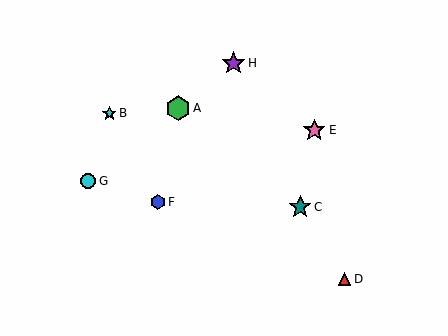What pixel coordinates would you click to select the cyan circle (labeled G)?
Click at (88, 181) to select the cyan circle G.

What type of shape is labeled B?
Shape B is a cyan star.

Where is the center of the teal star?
The center of the teal star is at (300, 207).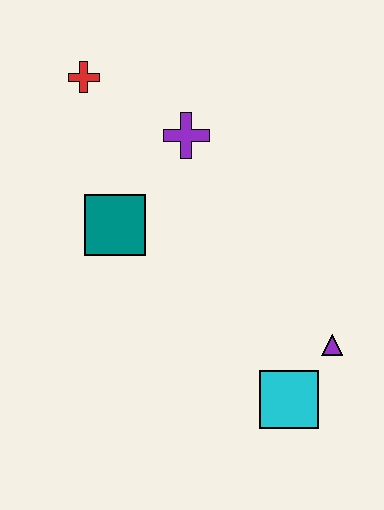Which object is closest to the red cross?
The purple cross is closest to the red cross.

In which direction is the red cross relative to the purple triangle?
The red cross is above the purple triangle.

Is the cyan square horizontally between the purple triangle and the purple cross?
Yes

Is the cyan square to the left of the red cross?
No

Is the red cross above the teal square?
Yes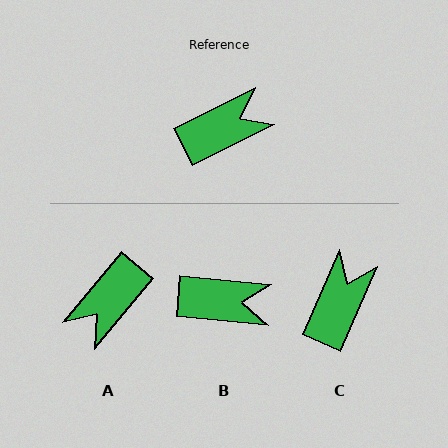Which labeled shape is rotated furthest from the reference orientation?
A, about 157 degrees away.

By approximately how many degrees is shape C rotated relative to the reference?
Approximately 39 degrees counter-clockwise.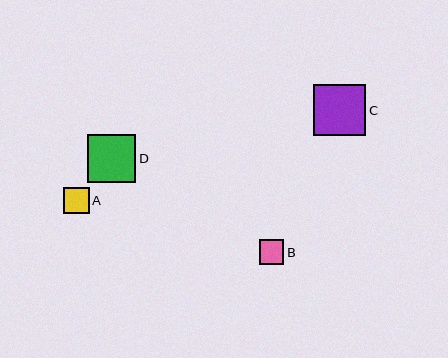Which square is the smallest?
Square B is the smallest with a size of approximately 24 pixels.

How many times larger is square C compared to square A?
Square C is approximately 2.0 times the size of square A.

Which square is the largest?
Square C is the largest with a size of approximately 52 pixels.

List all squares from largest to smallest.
From largest to smallest: C, D, A, B.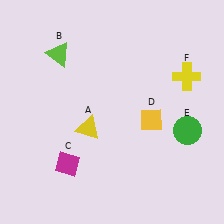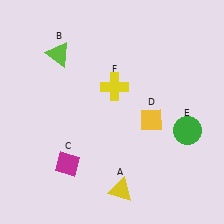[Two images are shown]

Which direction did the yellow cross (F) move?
The yellow cross (F) moved left.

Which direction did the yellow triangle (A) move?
The yellow triangle (A) moved down.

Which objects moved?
The objects that moved are: the yellow triangle (A), the yellow cross (F).